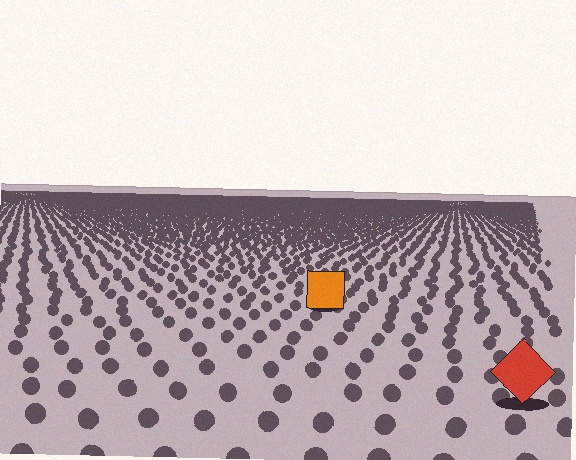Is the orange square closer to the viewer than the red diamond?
No. The red diamond is closer — you can tell from the texture gradient: the ground texture is coarser near it.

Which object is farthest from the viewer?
The orange square is farthest from the viewer. It appears smaller and the ground texture around it is denser.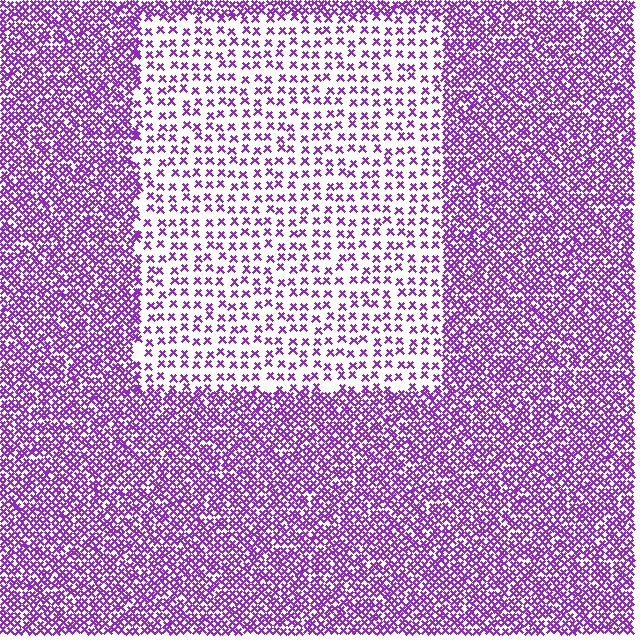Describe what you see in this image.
The image contains small purple elements arranged at two different densities. A rectangle-shaped region is visible where the elements are less densely packed than the surrounding area.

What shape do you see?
I see a rectangle.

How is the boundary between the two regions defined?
The boundary is defined by a change in element density (approximately 2.6x ratio). All elements are the same color, size, and shape.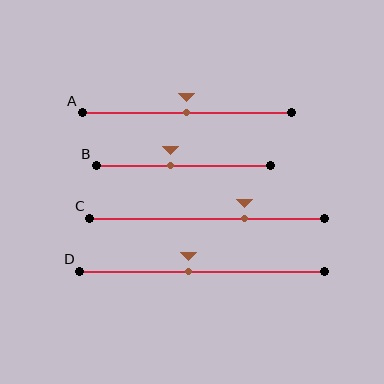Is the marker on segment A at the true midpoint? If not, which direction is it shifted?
Yes, the marker on segment A is at the true midpoint.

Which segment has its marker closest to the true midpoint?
Segment A has its marker closest to the true midpoint.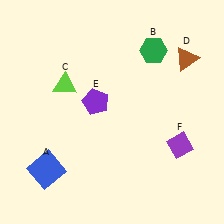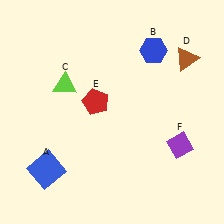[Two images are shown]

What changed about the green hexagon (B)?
In Image 1, B is green. In Image 2, it changed to blue.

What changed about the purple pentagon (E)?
In Image 1, E is purple. In Image 2, it changed to red.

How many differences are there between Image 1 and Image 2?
There are 2 differences between the two images.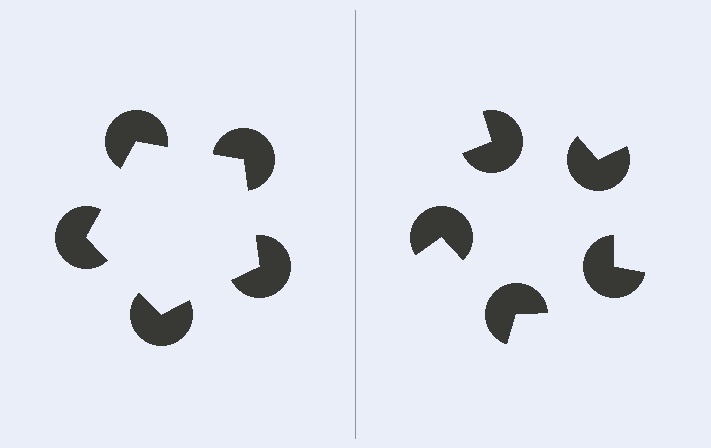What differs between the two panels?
The pac-man discs are positioned identically on both sides; only the wedge orientations differ. On the left they align to a pentagon; on the right they are misaligned.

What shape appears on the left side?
An illusory pentagon.